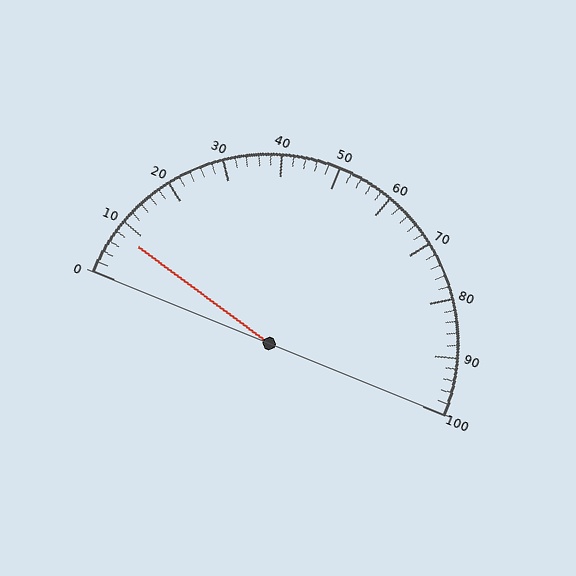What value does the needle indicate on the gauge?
The needle indicates approximately 8.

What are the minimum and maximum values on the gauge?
The gauge ranges from 0 to 100.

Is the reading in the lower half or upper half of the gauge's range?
The reading is in the lower half of the range (0 to 100).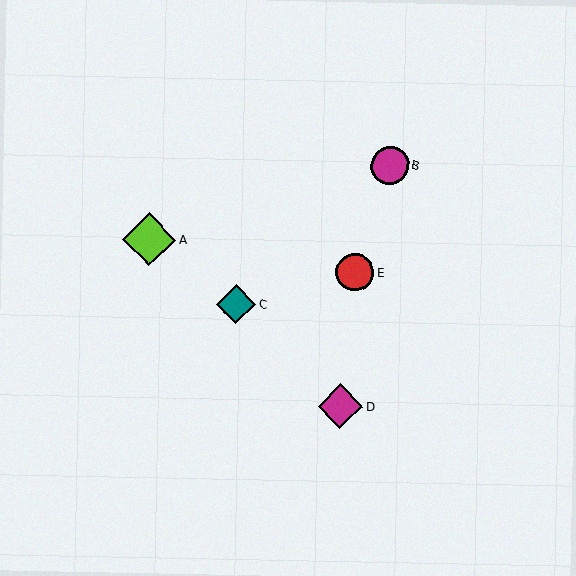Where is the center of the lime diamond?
The center of the lime diamond is at (149, 239).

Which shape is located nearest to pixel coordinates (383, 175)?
The magenta circle (labeled B) at (390, 165) is nearest to that location.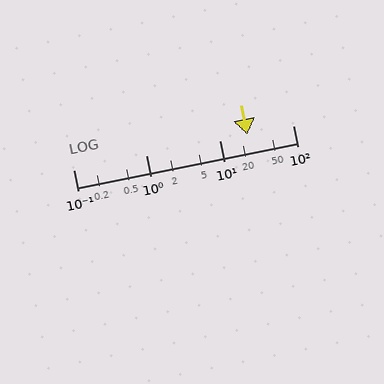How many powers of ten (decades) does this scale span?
The scale spans 3 decades, from 0.1 to 100.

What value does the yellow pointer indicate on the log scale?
The pointer indicates approximately 24.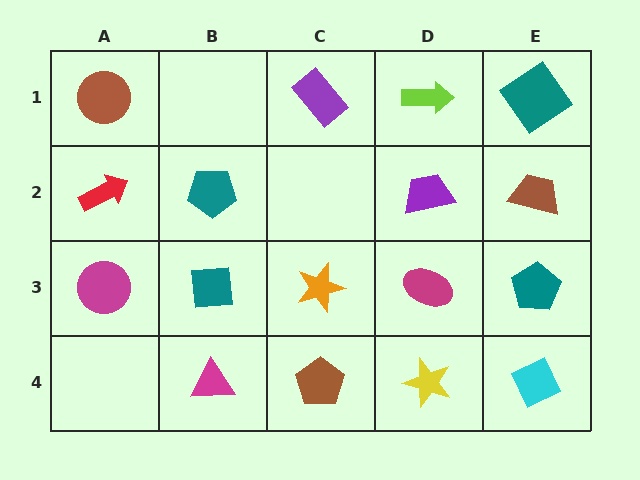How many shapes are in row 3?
5 shapes.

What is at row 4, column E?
A cyan diamond.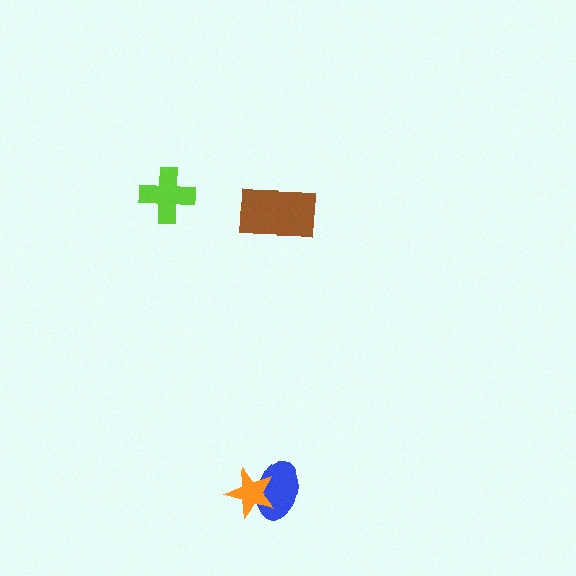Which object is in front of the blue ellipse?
The orange star is in front of the blue ellipse.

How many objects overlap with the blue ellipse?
1 object overlaps with the blue ellipse.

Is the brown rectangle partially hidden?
No, no other shape covers it.